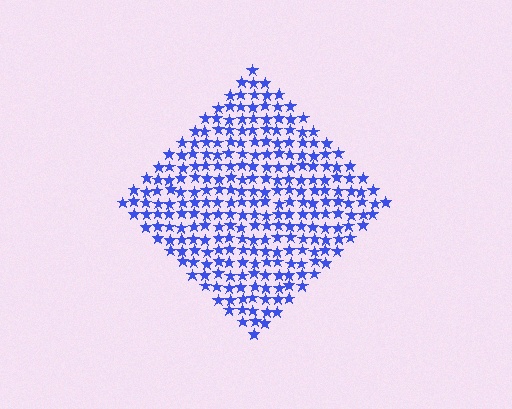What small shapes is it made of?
It is made of small stars.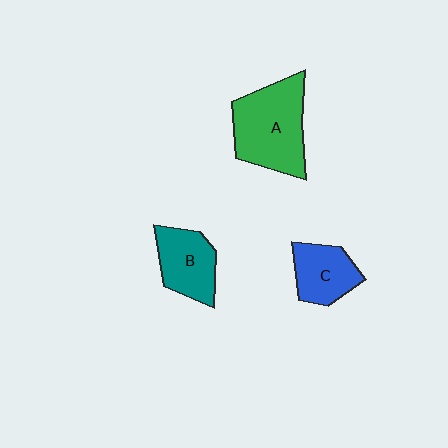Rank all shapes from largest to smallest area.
From largest to smallest: A (green), B (teal), C (blue).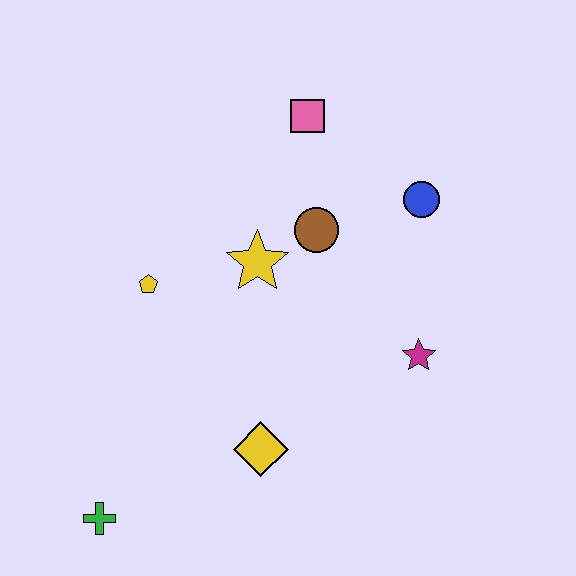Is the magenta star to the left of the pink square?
No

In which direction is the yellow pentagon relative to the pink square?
The yellow pentagon is below the pink square.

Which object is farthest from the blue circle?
The green cross is farthest from the blue circle.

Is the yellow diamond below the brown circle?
Yes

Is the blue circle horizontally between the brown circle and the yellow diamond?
No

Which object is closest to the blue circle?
The brown circle is closest to the blue circle.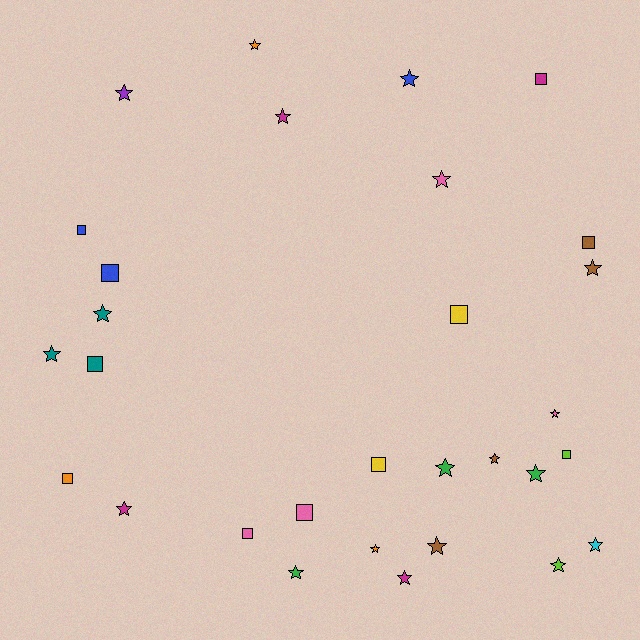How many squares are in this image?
There are 11 squares.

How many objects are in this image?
There are 30 objects.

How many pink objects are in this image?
There are 4 pink objects.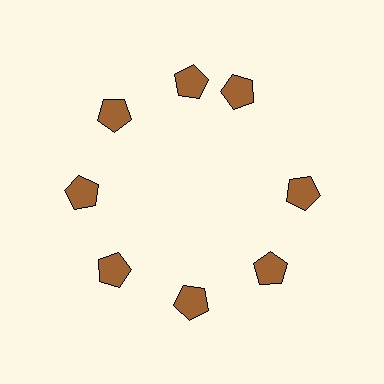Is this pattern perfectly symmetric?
No. The 8 brown pentagons are arranged in a ring, but one element near the 2 o'clock position is rotated out of alignment along the ring, breaking the 8-fold rotational symmetry.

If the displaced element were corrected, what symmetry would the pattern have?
It would have 8-fold rotational symmetry — the pattern would map onto itself every 45 degrees.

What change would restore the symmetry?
The symmetry would be restored by rotating it back into even spacing with its neighbors so that all 8 pentagons sit at equal angles and equal distance from the center.